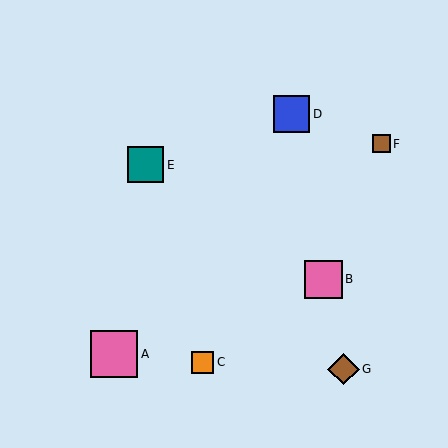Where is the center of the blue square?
The center of the blue square is at (291, 114).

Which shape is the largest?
The pink square (labeled A) is the largest.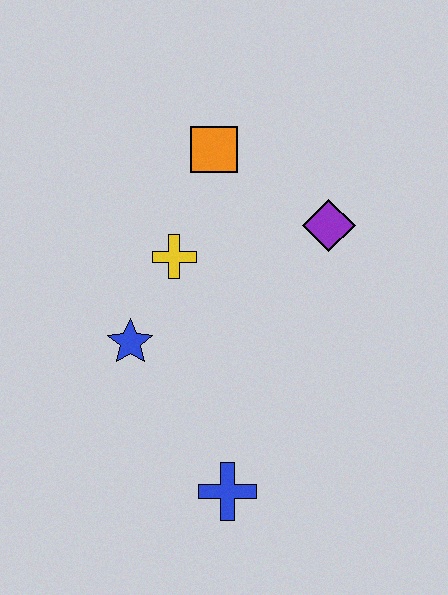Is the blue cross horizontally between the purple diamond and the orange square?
Yes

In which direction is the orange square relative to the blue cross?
The orange square is above the blue cross.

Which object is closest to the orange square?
The yellow cross is closest to the orange square.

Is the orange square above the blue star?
Yes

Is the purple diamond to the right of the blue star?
Yes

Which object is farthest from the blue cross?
The orange square is farthest from the blue cross.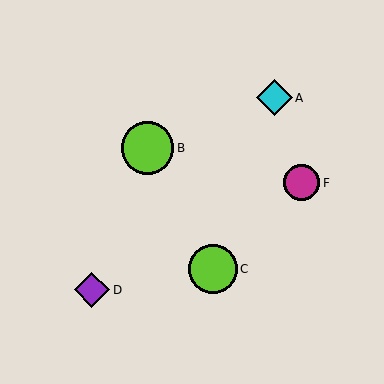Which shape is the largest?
The lime circle (labeled B) is the largest.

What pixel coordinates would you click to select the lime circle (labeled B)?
Click at (148, 148) to select the lime circle B.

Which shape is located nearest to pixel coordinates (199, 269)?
The lime circle (labeled C) at (213, 269) is nearest to that location.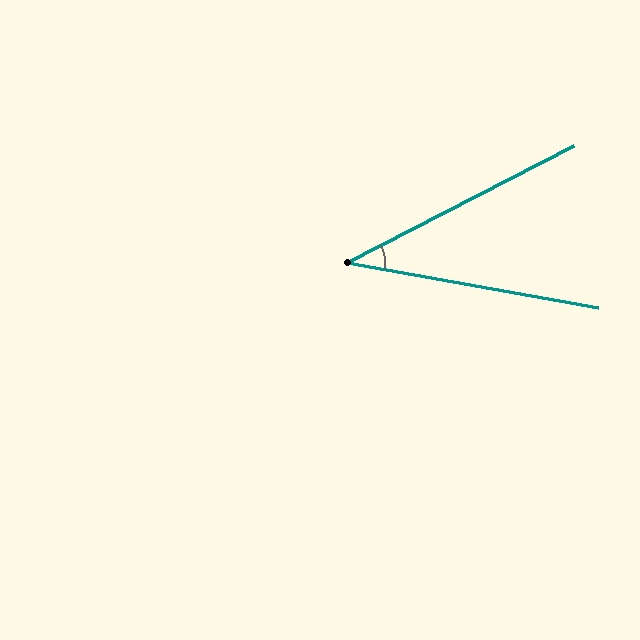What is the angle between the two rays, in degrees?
Approximately 37 degrees.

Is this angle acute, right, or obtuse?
It is acute.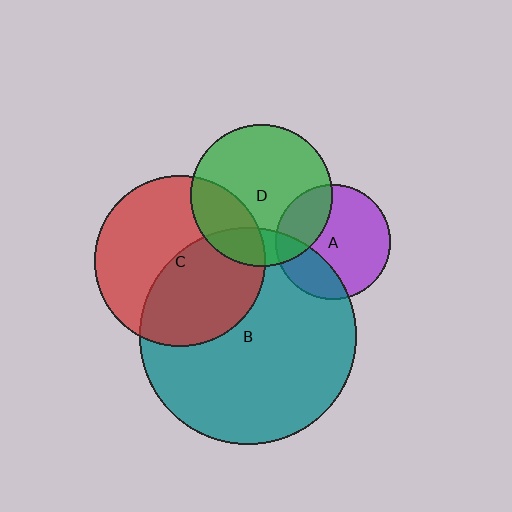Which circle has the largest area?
Circle B (teal).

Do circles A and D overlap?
Yes.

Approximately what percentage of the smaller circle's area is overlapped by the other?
Approximately 25%.